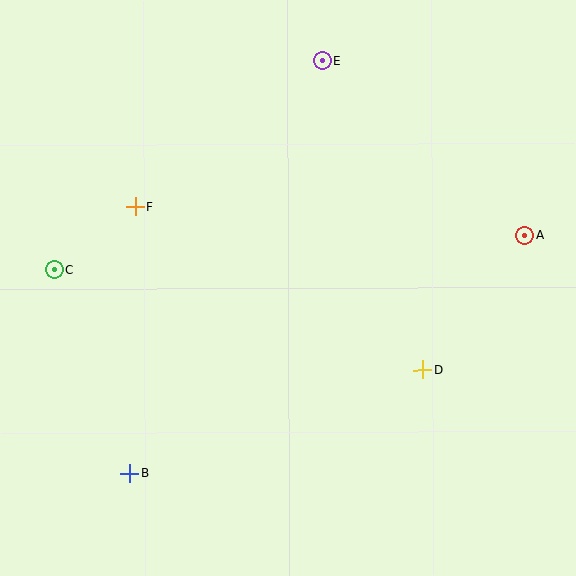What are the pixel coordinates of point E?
Point E is at (322, 61).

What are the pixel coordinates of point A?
Point A is at (524, 235).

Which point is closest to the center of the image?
Point D at (423, 370) is closest to the center.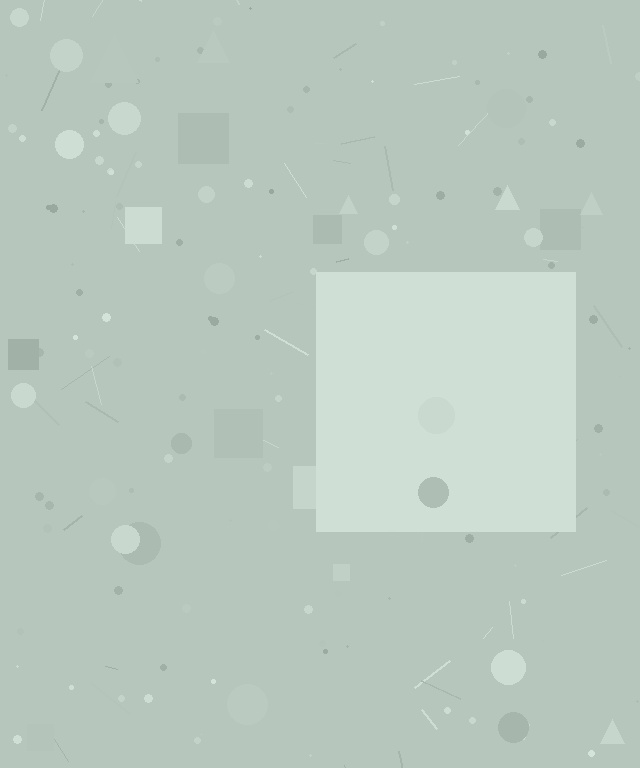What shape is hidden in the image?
A square is hidden in the image.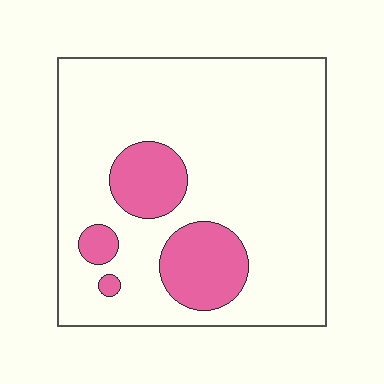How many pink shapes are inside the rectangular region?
4.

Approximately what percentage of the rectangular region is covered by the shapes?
Approximately 20%.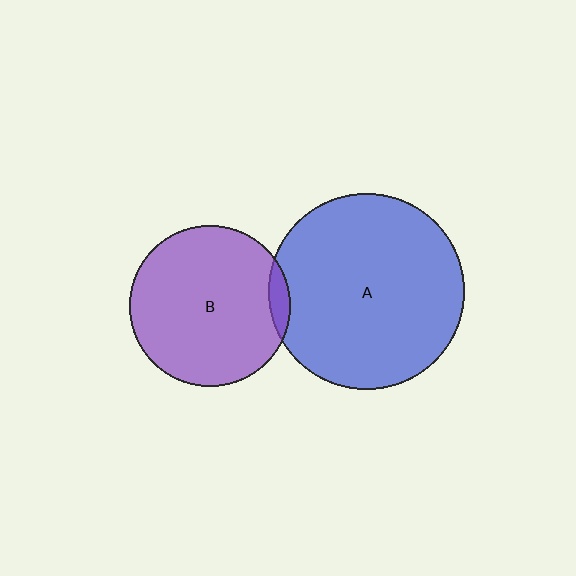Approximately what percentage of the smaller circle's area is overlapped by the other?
Approximately 5%.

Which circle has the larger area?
Circle A (blue).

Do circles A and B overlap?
Yes.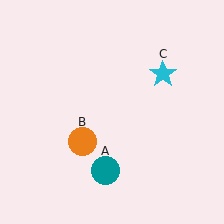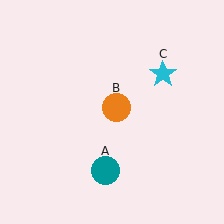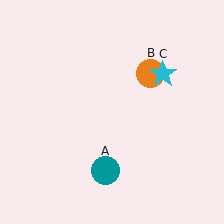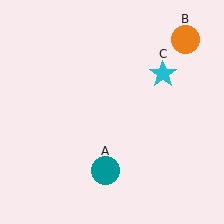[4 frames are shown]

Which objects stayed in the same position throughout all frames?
Teal circle (object A) and cyan star (object C) remained stationary.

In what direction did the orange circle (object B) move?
The orange circle (object B) moved up and to the right.